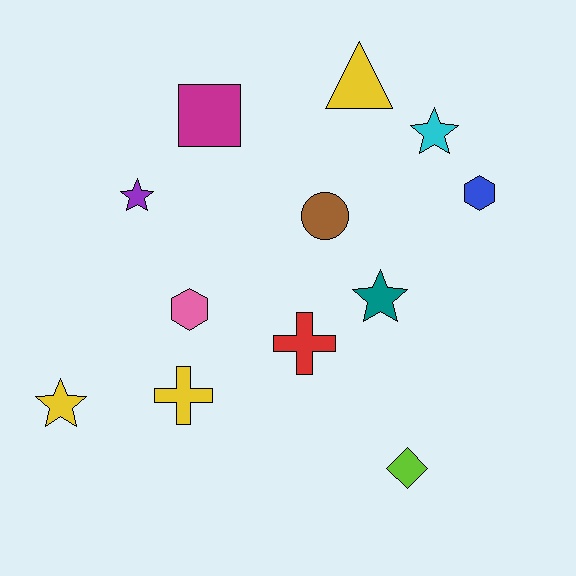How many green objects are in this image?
There are no green objects.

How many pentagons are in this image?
There are no pentagons.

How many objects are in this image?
There are 12 objects.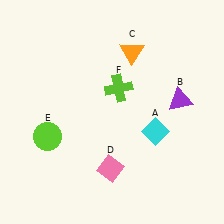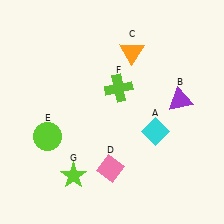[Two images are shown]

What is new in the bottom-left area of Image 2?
A lime star (G) was added in the bottom-left area of Image 2.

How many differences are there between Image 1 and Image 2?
There is 1 difference between the two images.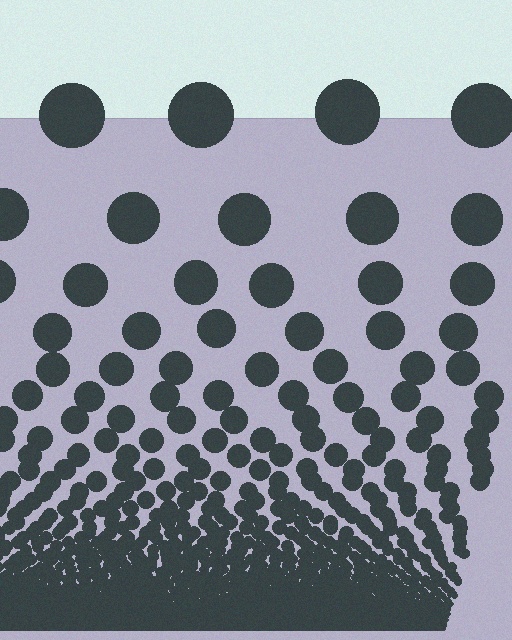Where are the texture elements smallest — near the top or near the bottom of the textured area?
Near the bottom.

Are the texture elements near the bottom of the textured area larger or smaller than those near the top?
Smaller. The gradient is inverted — elements near the bottom are smaller and denser.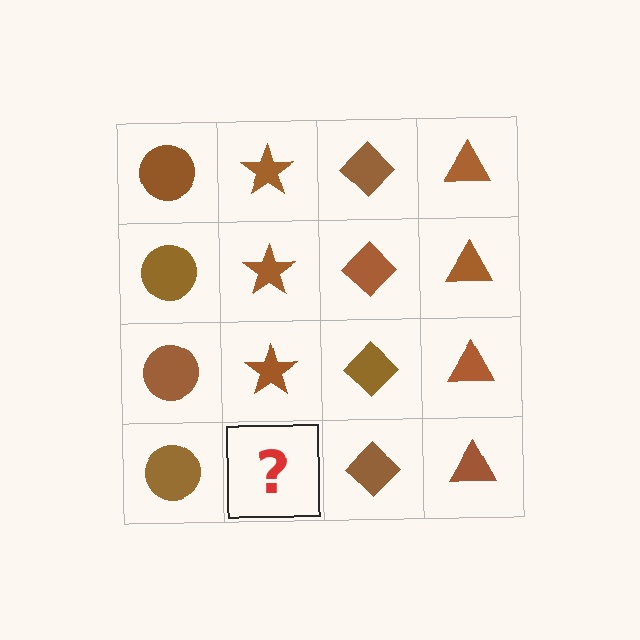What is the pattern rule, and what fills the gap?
The rule is that each column has a consistent shape. The gap should be filled with a brown star.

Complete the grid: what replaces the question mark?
The question mark should be replaced with a brown star.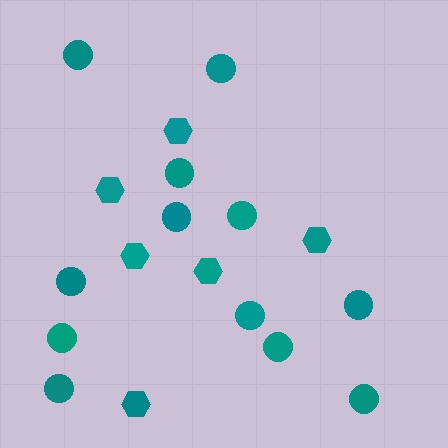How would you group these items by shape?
There are 2 groups: one group of hexagons (6) and one group of circles (12).